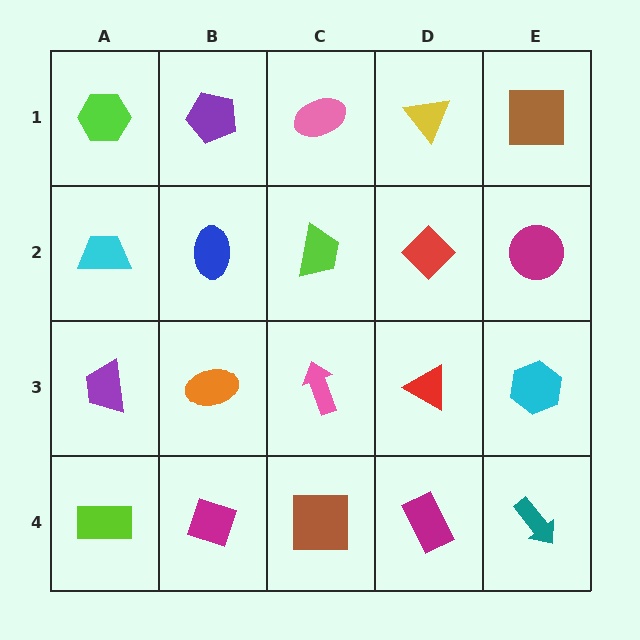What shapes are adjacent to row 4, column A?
A purple trapezoid (row 3, column A), a magenta diamond (row 4, column B).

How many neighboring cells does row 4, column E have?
2.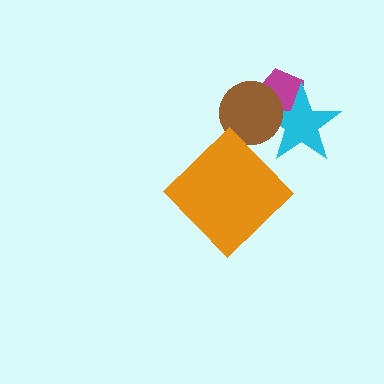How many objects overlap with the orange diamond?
0 objects overlap with the orange diamond.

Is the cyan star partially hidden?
Yes, it is partially covered by another shape.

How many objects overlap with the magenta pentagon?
2 objects overlap with the magenta pentagon.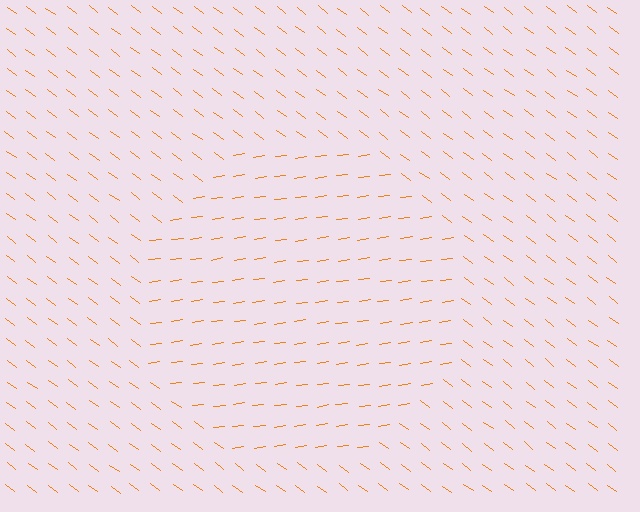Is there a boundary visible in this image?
Yes, there is a texture boundary formed by a change in line orientation.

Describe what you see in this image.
The image is filled with small orange line segments. A circle region in the image has lines oriented differently from the surrounding lines, creating a visible texture boundary.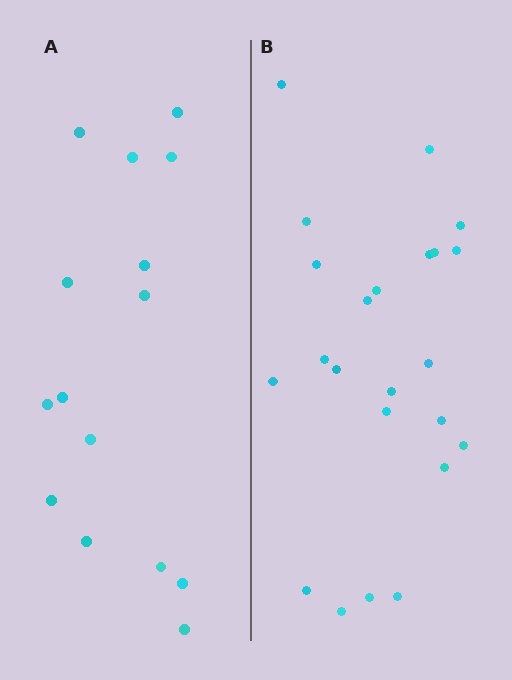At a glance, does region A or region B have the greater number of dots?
Region B (the right region) has more dots.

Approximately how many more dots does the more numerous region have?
Region B has roughly 8 or so more dots than region A.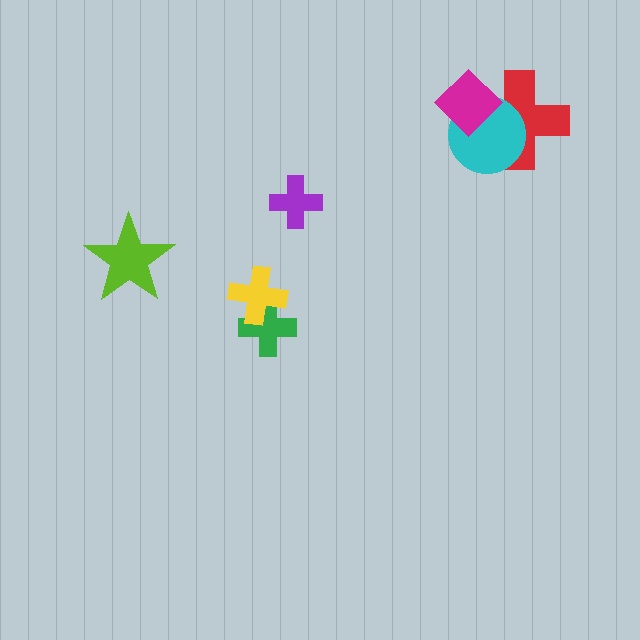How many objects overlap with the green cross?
1 object overlaps with the green cross.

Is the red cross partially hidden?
Yes, it is partially covered by another shape.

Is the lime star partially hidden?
No, no other shape covers it.